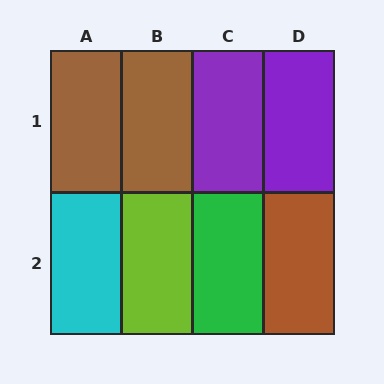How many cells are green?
1 cell is green.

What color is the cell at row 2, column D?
Brown.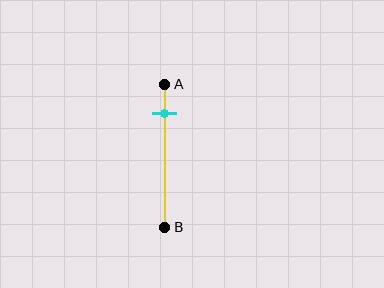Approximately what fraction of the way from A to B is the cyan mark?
The cyan mark is approximately 20% of the way from A to B.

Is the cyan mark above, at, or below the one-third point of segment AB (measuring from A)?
The cyan mark is above the one-third point of segment AB.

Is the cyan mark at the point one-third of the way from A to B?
No, the mark is at about 20% from A, not at the 33% one-third point.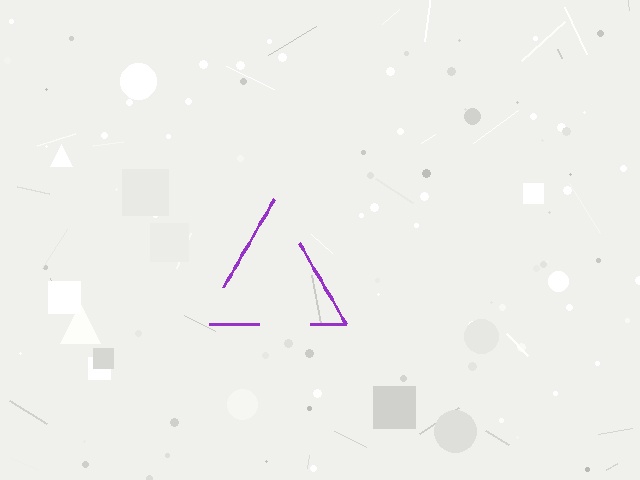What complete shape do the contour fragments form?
The contour fragments form a triangle.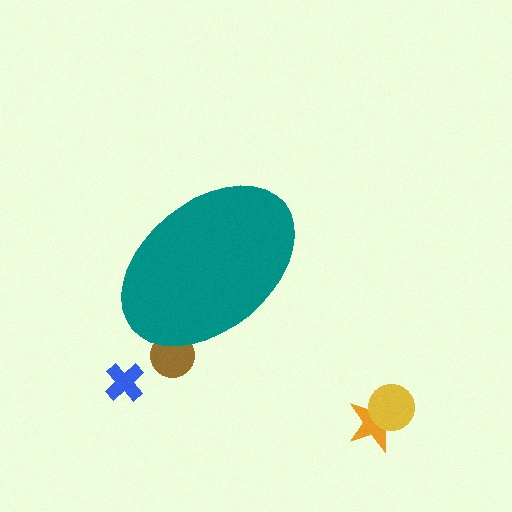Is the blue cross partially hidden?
No, the blue cross is fully visible.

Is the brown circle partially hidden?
Yes, the brown circle is partially hidden behind the teal ellipse.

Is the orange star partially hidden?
No, the orange star is fully visible.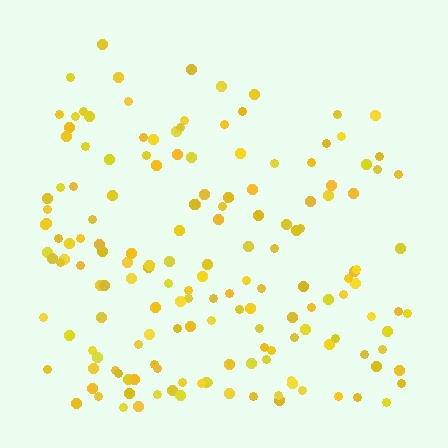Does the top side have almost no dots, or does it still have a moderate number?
Still a moderate number, just noticeably fewer than the bottom.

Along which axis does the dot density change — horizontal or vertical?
Vertical.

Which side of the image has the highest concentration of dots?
The bottom.